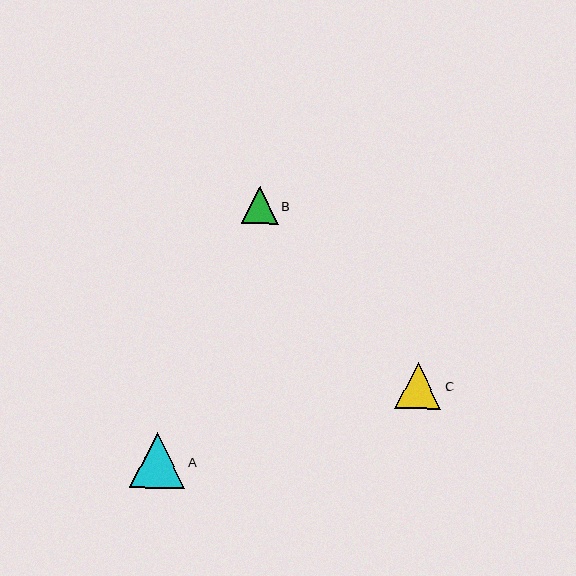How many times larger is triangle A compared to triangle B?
Triangle A is approximately 1.5 times the size of triangle B.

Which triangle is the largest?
Triangle A is the largest with a size of approximately 55 pixels.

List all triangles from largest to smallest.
From largest to smallest: A, C, B.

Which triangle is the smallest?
Triangle B is the smallest with a size of approximately 37 pixels.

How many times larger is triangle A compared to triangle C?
Triangle A is approximately 1.2 times the size of triangle C.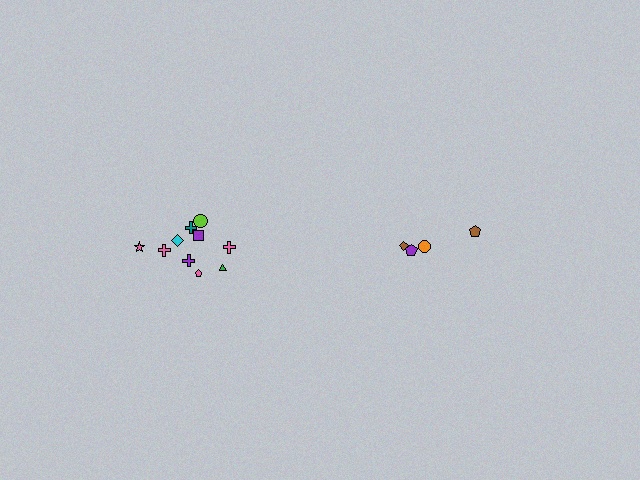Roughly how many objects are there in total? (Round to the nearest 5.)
Roughly 15 objects in total.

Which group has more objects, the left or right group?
The left group.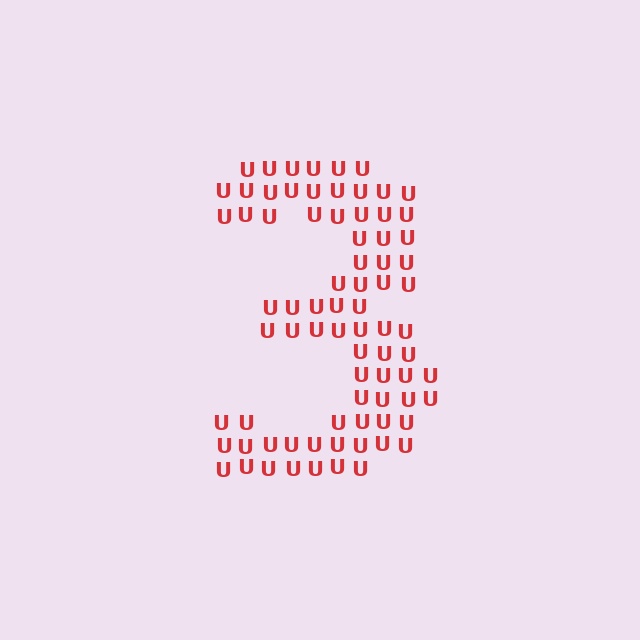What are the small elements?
The small elements are letter U's.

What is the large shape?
The large shape is the digit 3.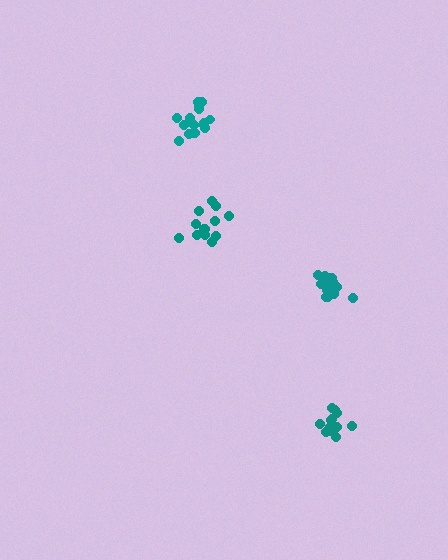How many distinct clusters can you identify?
There are 4 distinct clusters.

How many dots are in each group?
Group 1: 17 dots, Group 2: 12 dots, Group 3: 14 dots, Group 4: 16 dots (59 total).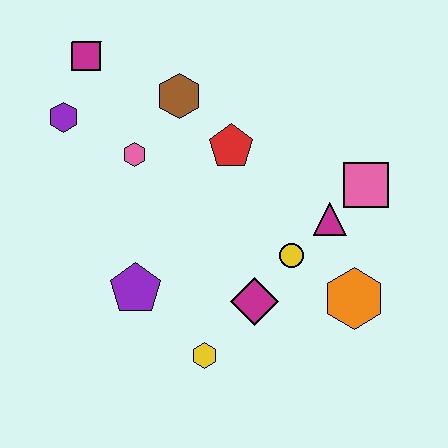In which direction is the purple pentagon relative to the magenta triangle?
The purple pentagon is to the left of the magenta triangle.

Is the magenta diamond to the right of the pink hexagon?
Yes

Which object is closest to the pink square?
The magenta triangle is closest to the pink square.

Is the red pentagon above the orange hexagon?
Yes